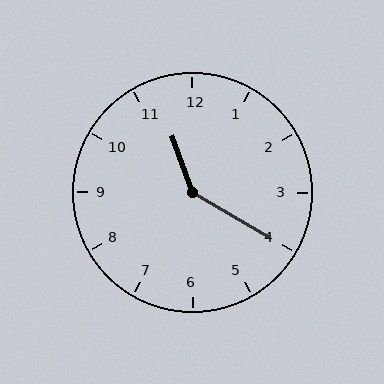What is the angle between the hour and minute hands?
Approximately 140 degrees.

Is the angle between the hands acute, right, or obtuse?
It is obtuse.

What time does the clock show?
11:20.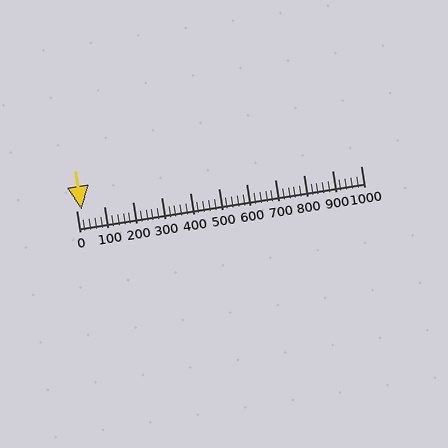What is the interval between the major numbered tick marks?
The major tick marks are spaced 100 units apart.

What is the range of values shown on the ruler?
The ruler shows values from 0 to 1000.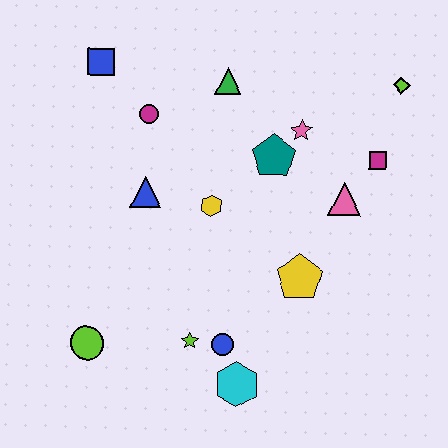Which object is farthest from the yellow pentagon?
The blue square is farthest from the yellow pentagon.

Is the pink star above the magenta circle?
No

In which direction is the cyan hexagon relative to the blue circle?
The cyan hexagon is below the blue circle.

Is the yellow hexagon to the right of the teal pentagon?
No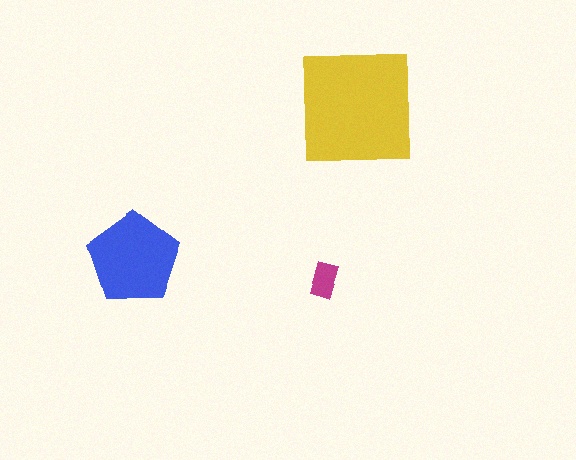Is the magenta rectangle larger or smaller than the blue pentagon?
Smaller.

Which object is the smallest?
The magenta rectangle.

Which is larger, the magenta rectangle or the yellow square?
The yellow square.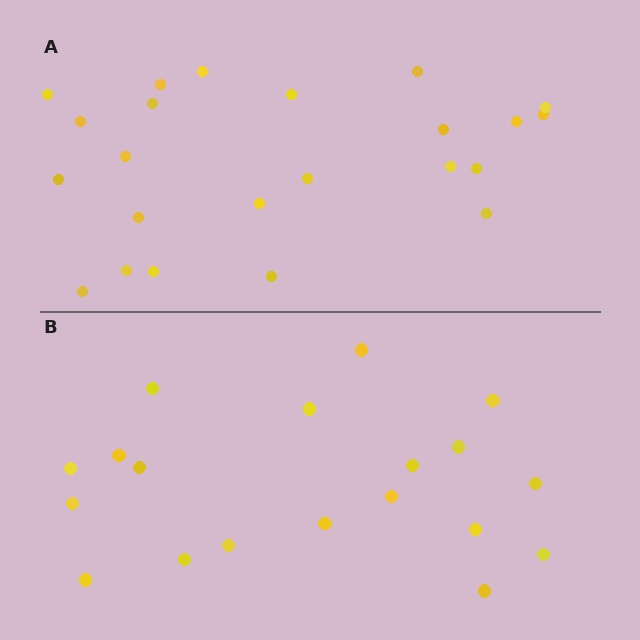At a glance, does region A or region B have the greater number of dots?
Region A (the top region) has more dots.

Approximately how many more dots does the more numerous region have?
Region A has about 4 more dots than region B.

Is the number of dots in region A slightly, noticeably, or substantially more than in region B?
Region A has only slightly more — the two regions are fairly close. The ratio is roughly 1.2 to 1.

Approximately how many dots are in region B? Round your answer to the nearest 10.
About 20 dots. (The exact count is 19, which rounds to 20.)